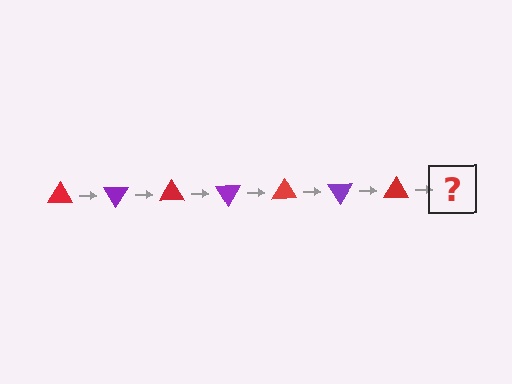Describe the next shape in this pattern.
It should be a purple triangle, rotated 420 degrees from the start.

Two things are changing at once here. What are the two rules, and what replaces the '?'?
The two rules are that it rotates 60 degrees each step and the color cycles through red and purple. The '?' should be a purple triangle, rotated 420 degrees from the start.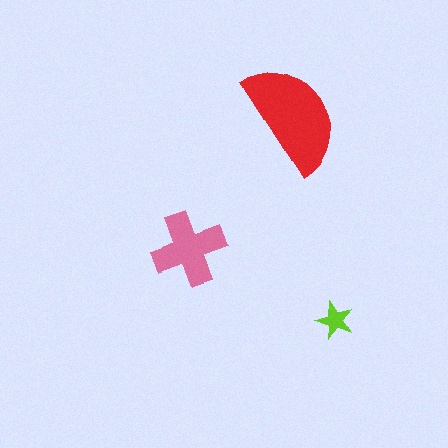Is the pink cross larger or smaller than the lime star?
Larger.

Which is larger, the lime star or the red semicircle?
The red semicircle.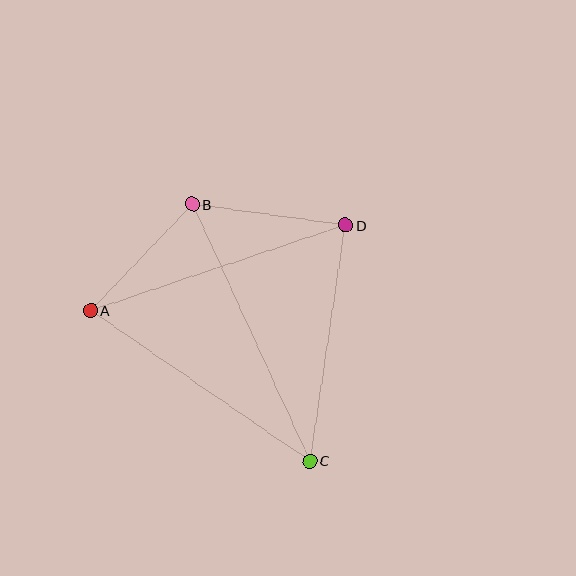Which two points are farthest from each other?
Points B and C are farthest from each other.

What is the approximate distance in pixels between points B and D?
The distance between B and D is approximately 155 pixels.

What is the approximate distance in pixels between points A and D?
The distance between A and D is approximately 269 pixels.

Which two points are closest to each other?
Points A and B are closest to each other.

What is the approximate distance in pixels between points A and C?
The distance between A and C is approximately 266 pixels.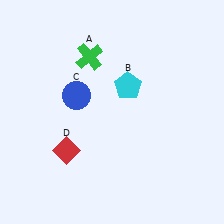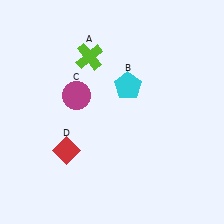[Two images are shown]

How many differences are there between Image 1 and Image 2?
There are 2 differences between the two images.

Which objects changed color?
A changed from green to lime. C changed from blue to magenta.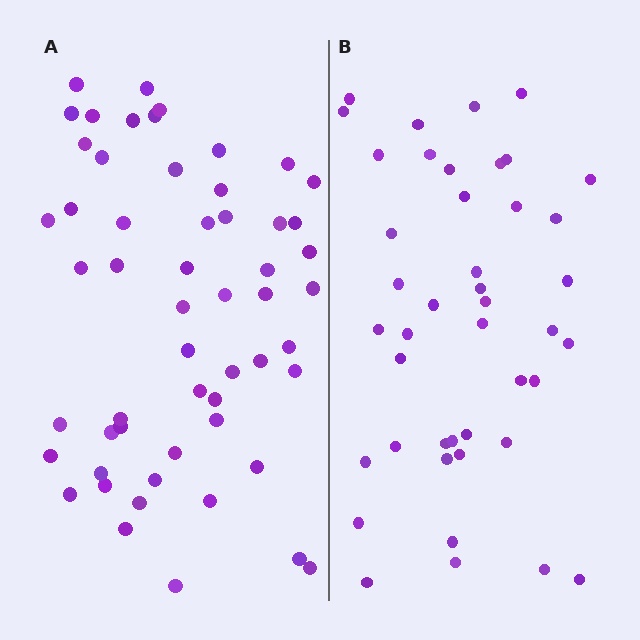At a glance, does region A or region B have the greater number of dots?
Region A (the left region) has more dots.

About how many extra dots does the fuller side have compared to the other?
Region A has roughly 12 or so more dots than region B.